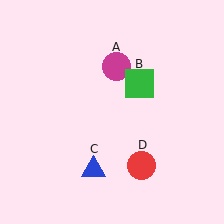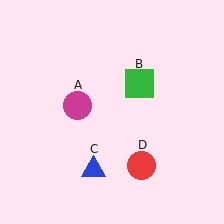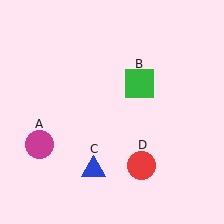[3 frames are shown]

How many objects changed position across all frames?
1 object changed position: magenta circle (object A).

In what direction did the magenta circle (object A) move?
The magenta circle (object A) moved down and to the left.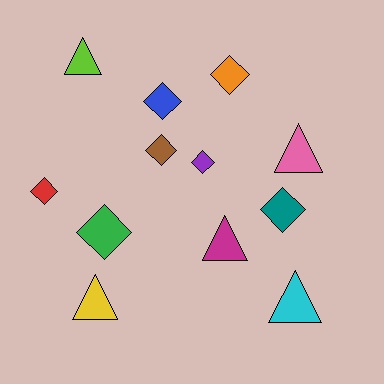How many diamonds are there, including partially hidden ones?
There are 7 diamonds.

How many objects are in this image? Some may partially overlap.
There are 12 objects.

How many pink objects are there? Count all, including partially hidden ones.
There is 1 pink object.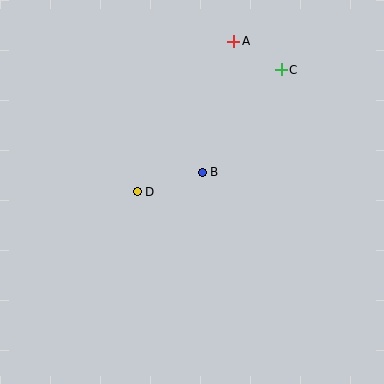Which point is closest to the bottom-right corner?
Point B is closest to the bottom-right corner.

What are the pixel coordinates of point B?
Point B is at (202, 172).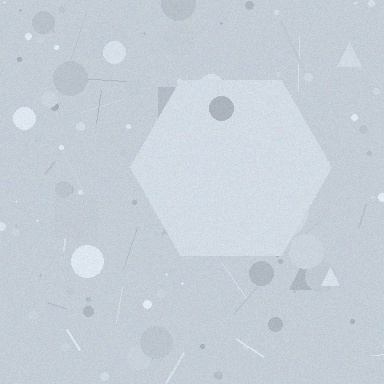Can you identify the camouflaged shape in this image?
The camouflaged shape is a hexagon.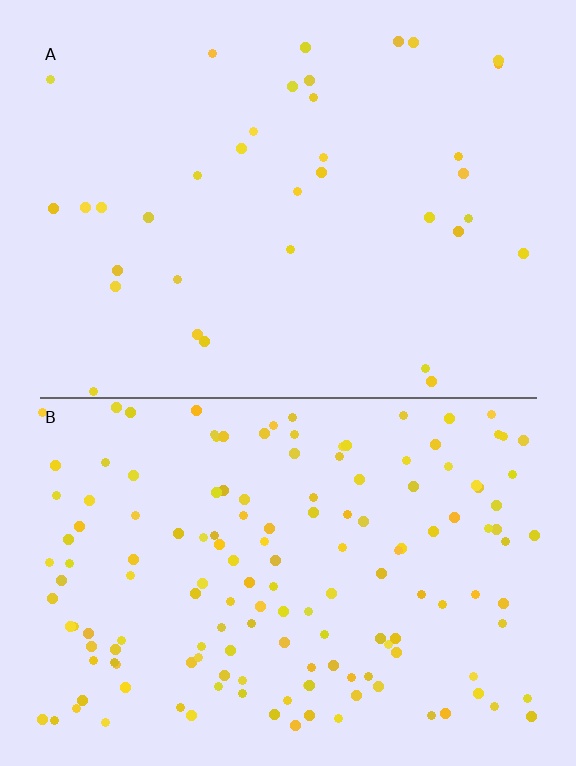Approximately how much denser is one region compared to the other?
Approximately 4.3× — region B over region A.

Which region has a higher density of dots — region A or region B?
B (the bottom).